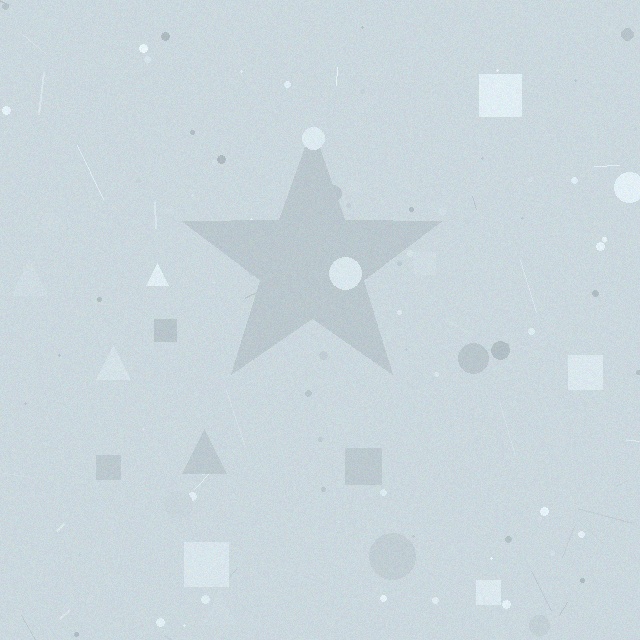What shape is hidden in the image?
A star is hidden in the image.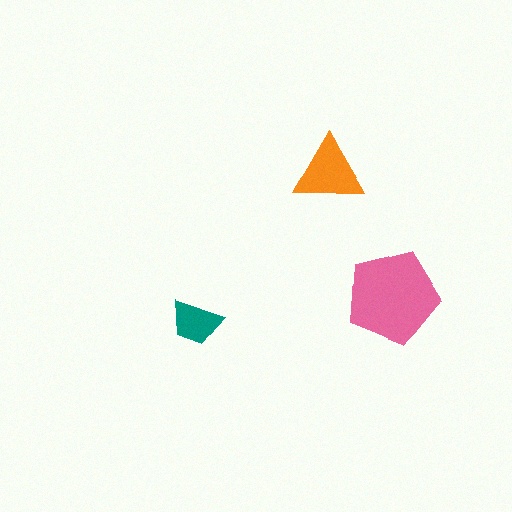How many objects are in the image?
There are 3 objects in the image.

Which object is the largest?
The pink pentagon.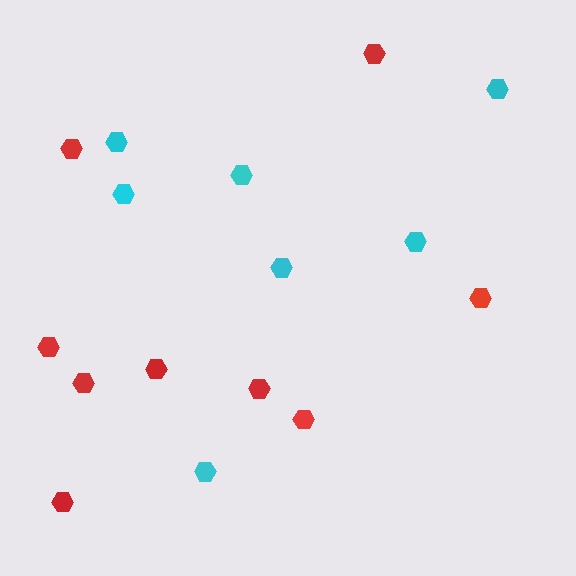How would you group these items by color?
There are 2 groups: one group of red hexagons (9) and one group of cyan hexagons (7).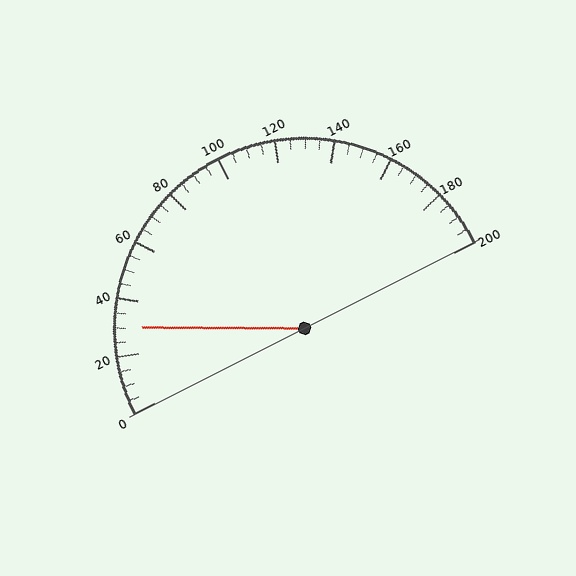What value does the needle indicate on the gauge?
The needle indicates approximately 30.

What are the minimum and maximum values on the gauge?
The gauge ranges from 0 to 200.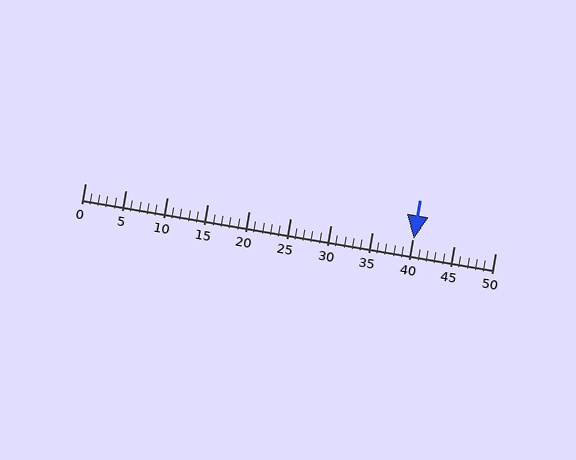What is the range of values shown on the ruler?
The ruler shows values from 0 to 50.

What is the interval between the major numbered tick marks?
The major tick marks are spaced 5 units apart.